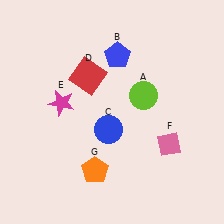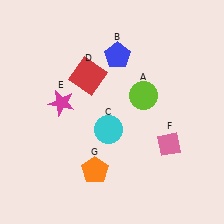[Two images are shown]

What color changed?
The circle (C) changed from blue in Image 1 to cyan in Image 2.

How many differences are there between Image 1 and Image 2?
There is 1 difference between the two images.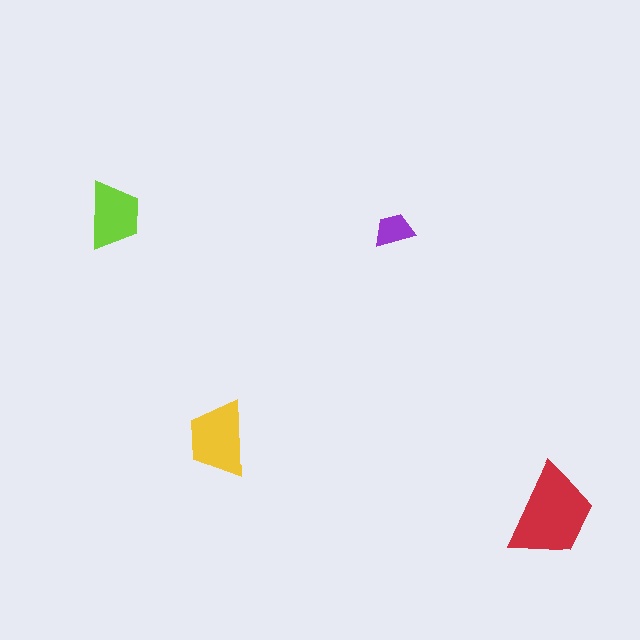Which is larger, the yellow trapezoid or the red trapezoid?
The red one.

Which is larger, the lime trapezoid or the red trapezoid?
The red one.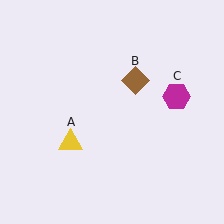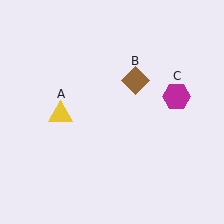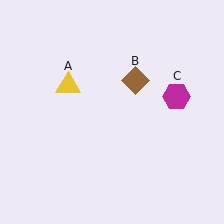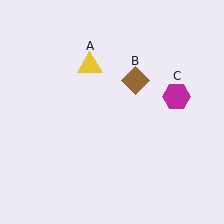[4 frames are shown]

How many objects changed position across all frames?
1 object changed position: yellow triangle (object A).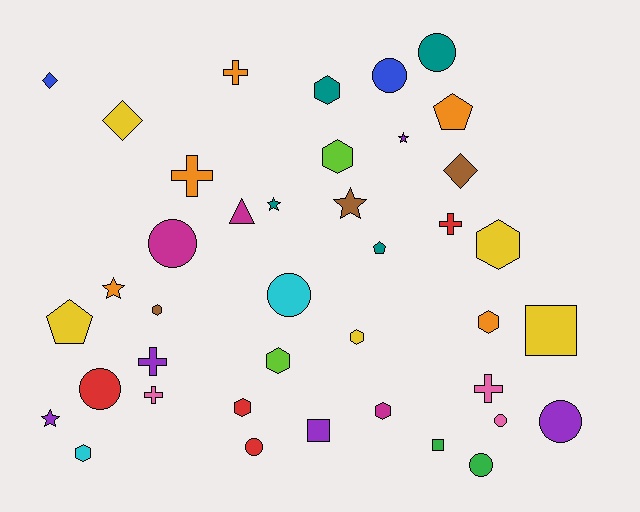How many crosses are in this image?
There are 6 crosses.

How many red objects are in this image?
There are 4 red objects.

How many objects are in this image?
There are 40 objects.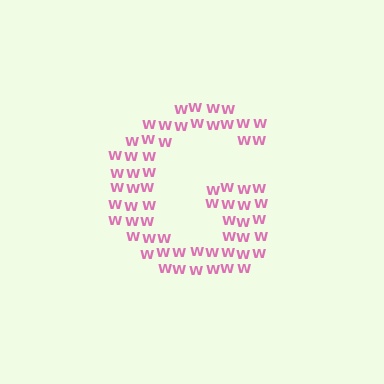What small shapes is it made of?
It is made of small letter W's.